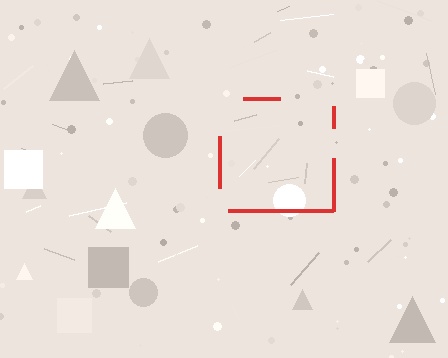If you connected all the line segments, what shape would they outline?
They would outline a square.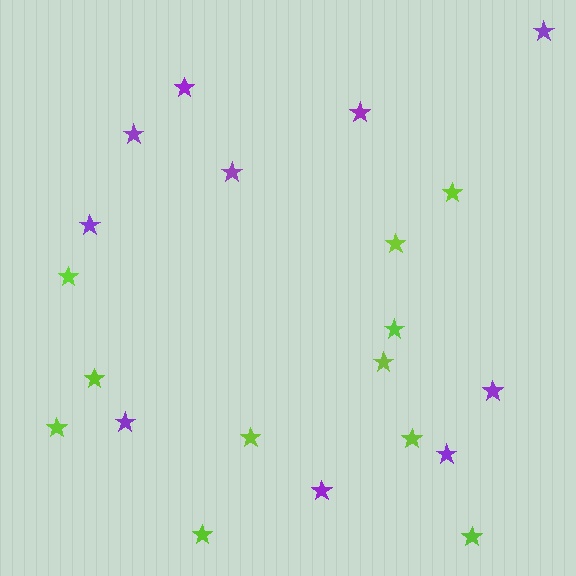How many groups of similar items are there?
There are 2 groups: one group of purple stars (10) and one group of lime stars (11).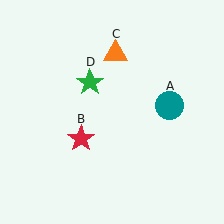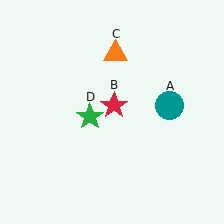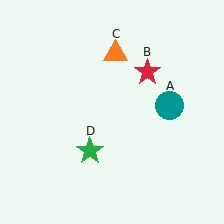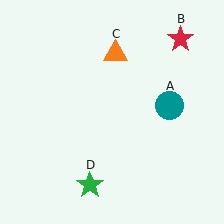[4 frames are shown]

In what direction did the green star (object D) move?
The green star (object D) moved down.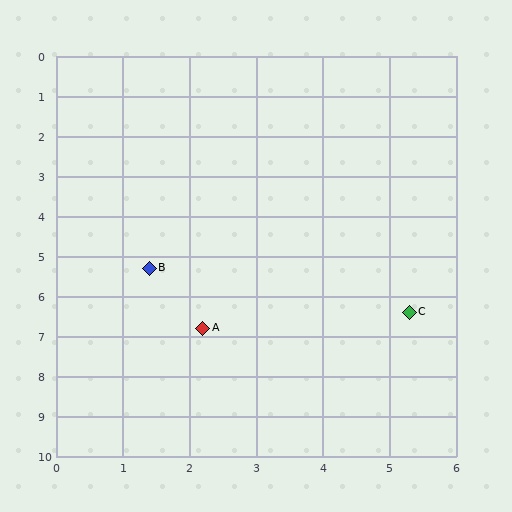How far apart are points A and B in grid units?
Points A and B are about 1.7 grid units apart.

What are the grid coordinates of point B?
Point B is at approximately (1.4, 5.3).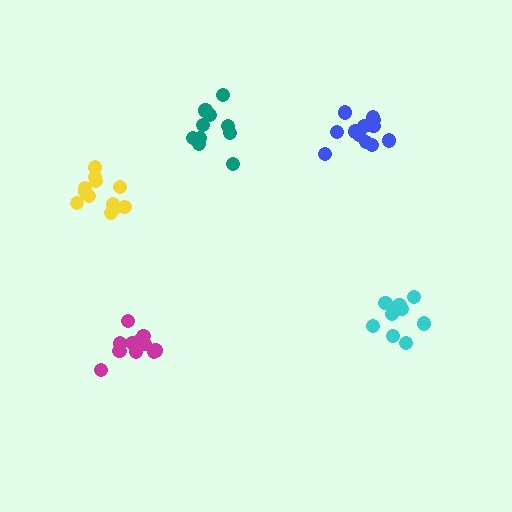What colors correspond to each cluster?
The clusters are colored: teal, cyan, magenta, yellow, blue.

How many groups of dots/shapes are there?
There are 5 groups.